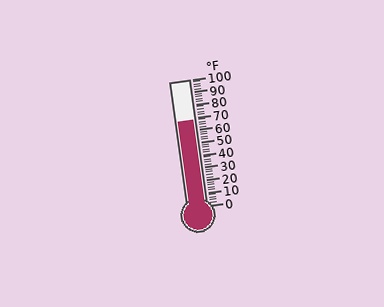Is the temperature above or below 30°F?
The temperature is above 30°F.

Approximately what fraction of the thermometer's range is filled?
The thermometer is filled to approximately 70% of its range.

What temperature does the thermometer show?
The thermometer shows approximately 68°F.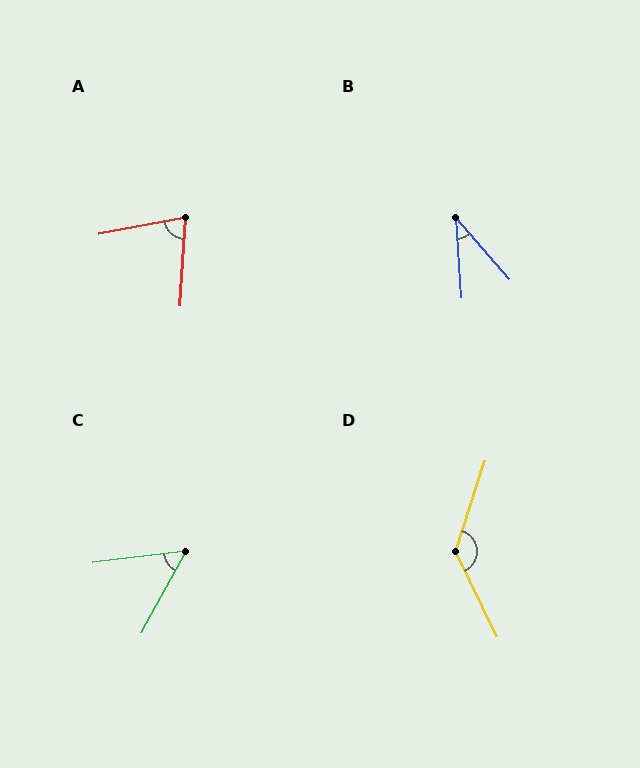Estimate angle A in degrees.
Approximately 75 degrees.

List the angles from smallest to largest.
B (38°), C (54°), A (75°), D (136°).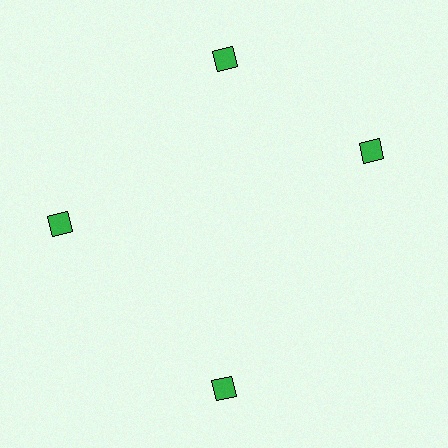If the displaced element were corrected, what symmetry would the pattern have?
It would have 4-fold rotational symmetry — the pattern would map onto itself every 90 degrees.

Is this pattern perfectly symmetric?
No. The 4 green diamonds are arranged in a ring, but one element near the 3 o'clock position is rotated out of alignment along the ring, breaking the 4-fold rotational symmetry.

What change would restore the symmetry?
The symmetry would be restored by rotating it back into even spacing with its neighbors so that all 4 diamonds sit at equal angles and equal distance from the center.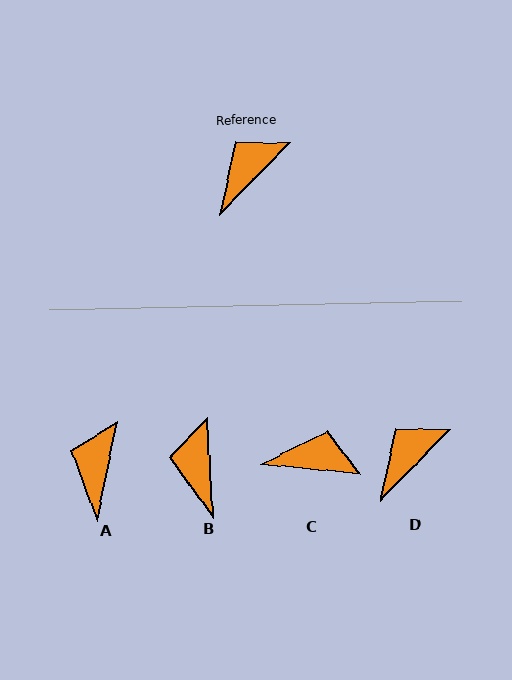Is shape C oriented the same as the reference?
No, it is off by about 52 degrees.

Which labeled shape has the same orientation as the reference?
D.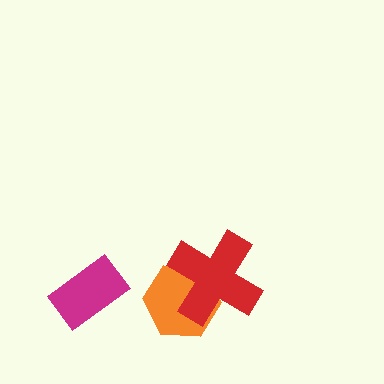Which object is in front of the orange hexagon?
The red cross is in front of the orange hexagon.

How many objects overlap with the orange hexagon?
1 object overlaps with the orange hexagon.